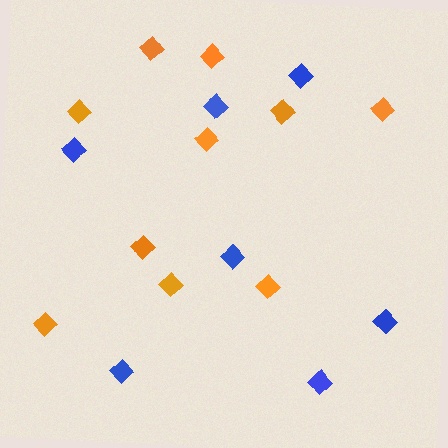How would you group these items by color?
There are 2 groups: one group of orange diamonds (10) and one group of blue diamonds (7).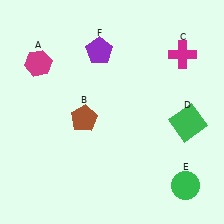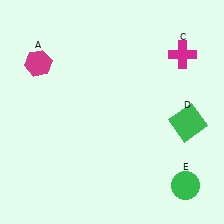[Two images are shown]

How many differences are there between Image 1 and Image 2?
There are 2 differences between the two images.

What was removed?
The purple pentagon (F), the brown pentagon (B) were removed in Image 2.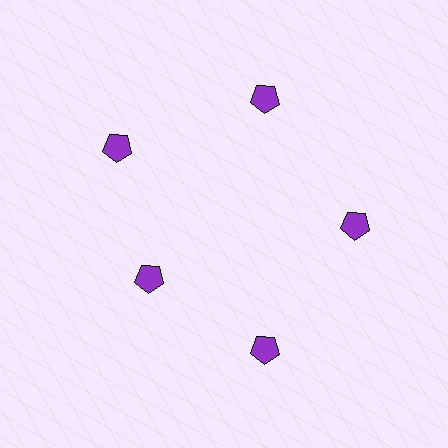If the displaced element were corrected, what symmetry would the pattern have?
It would have 5-fold rotational symmetry — the pattern would map onto itself every 72 degrees.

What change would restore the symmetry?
The symmetry would be restored by moving it outward, back onto the ring so that all 5 pentagons sit at equal angles and equal distance from the center.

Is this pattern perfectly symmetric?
No. The 5 purple pentagons are arranged in a ring, but one element near the 8 o'clock position is pulled inward toward the center, breaking the 5-fold rotational symmetry.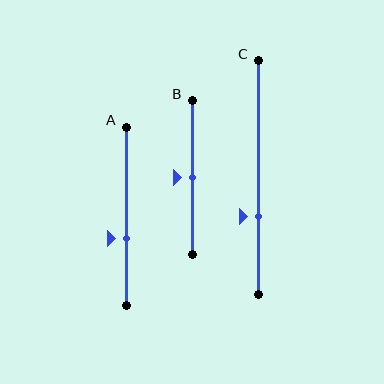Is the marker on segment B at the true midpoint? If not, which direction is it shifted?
Yes, the marker on segment B is at the true midpoint.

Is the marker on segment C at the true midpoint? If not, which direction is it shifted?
No, the marker on segment C is shifted downward by about 17% of the segment length.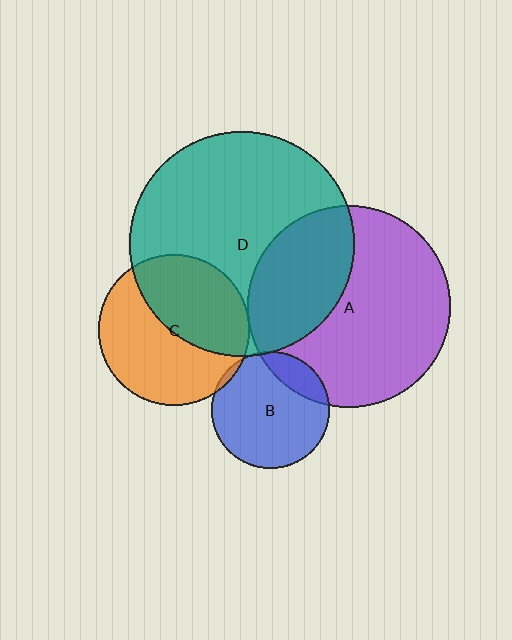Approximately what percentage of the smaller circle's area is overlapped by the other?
Approximately 45%.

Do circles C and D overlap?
Yes.